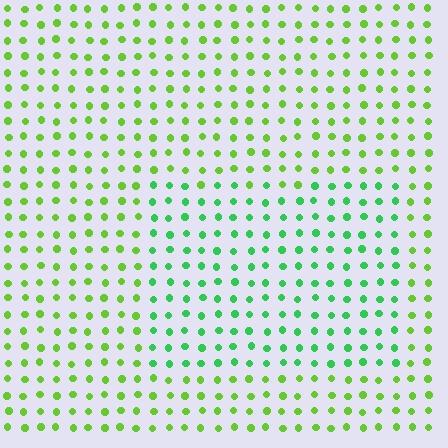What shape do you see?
I see a rectangle.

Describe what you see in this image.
The image is filled with small lime elements in a uniform arrangement. A rectangle-shaped region is visible where the elements are tinted to a slightly different hue, forming a subtle color boundary.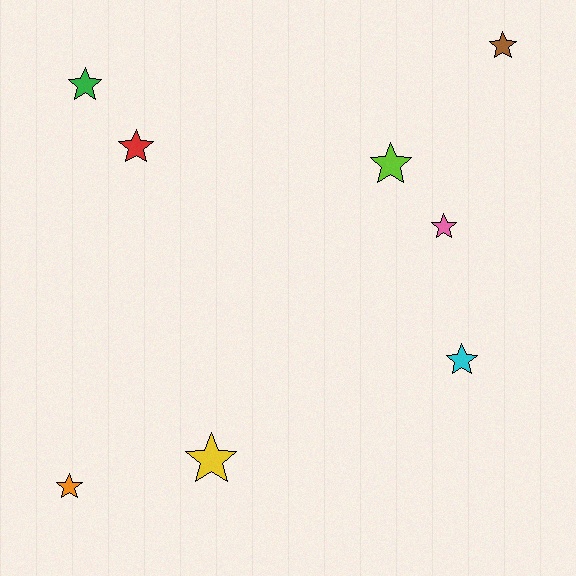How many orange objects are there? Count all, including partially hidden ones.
There is 1 orange object.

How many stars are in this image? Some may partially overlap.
There are 8 stars.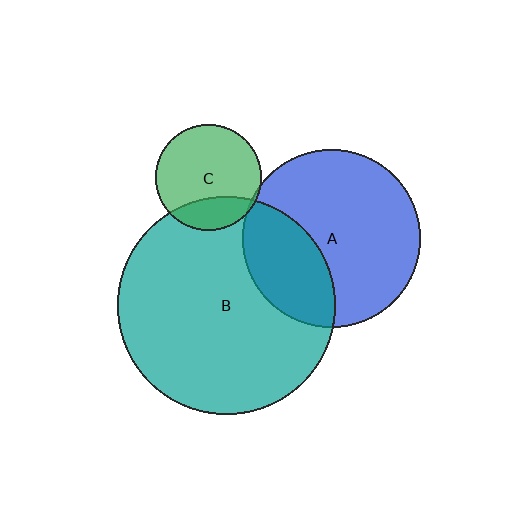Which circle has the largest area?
Circle B (teal).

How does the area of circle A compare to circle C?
Approximately 2.8 times.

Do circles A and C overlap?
Yes.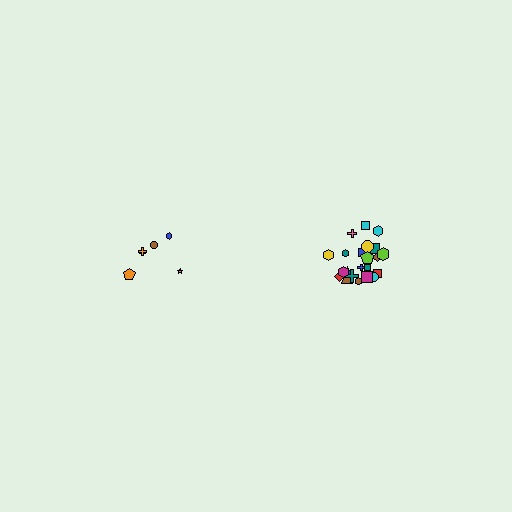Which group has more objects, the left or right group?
The right group.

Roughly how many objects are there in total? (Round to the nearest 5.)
Roughly 30 objects in total.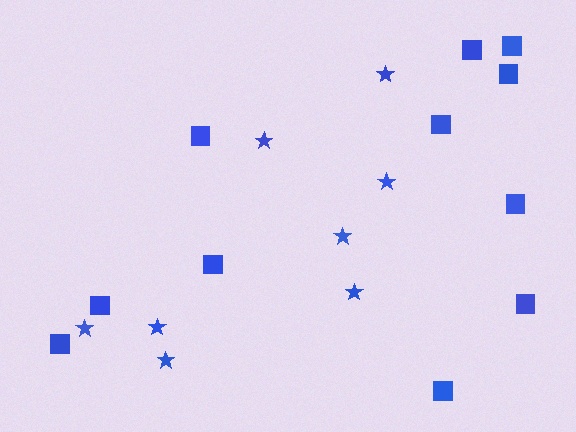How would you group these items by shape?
There are 2 groups: one group of stars (8) and one group of squares (11).